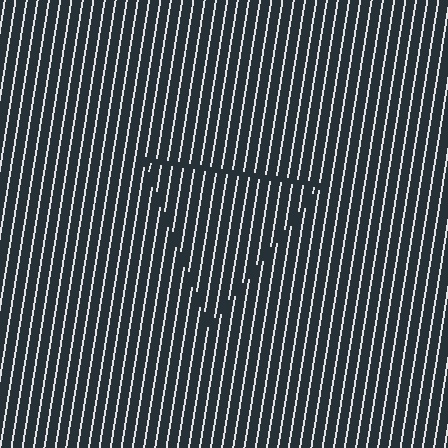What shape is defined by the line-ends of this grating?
An illusory triangle. The interior of the shape contains the same grating, shifted by half a period — the contour is defined by the phase discontinuity where line-ends from the inner and outer gratings abut.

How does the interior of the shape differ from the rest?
The interior of the shape contains the same grating, shifted by half a period — the contour is defined by the phase discontinuity where line-ends from the inner and outer gratings abut.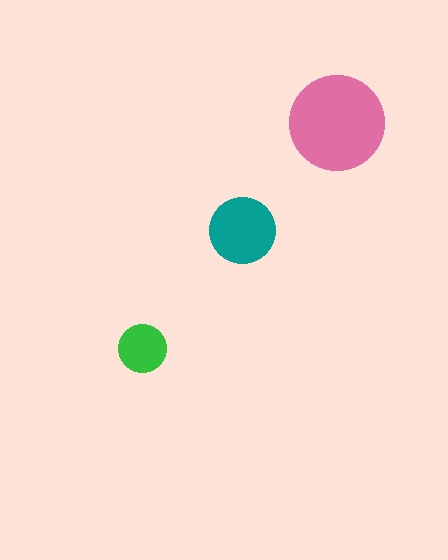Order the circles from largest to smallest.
the pink one, the teal one, the green one.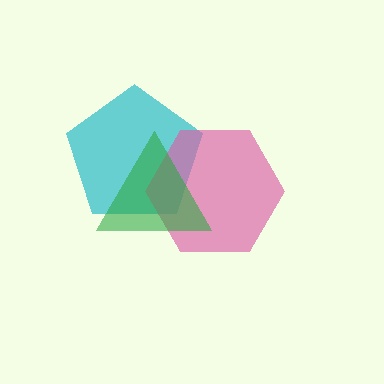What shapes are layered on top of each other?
The layered shapes are: a cyan pentagon, a pink hexagon, a green triangle.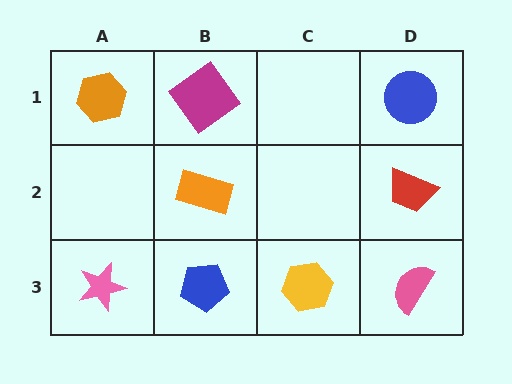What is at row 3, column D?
A pink semicircle.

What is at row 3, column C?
A yellow hexagon.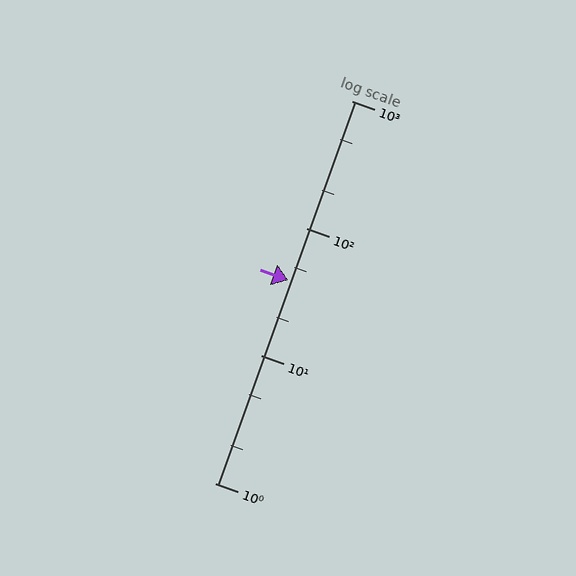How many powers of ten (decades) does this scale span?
The scale spans 3 decades, from 1 to 1000.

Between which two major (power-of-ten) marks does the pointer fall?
The pointer is between 10 and 100.